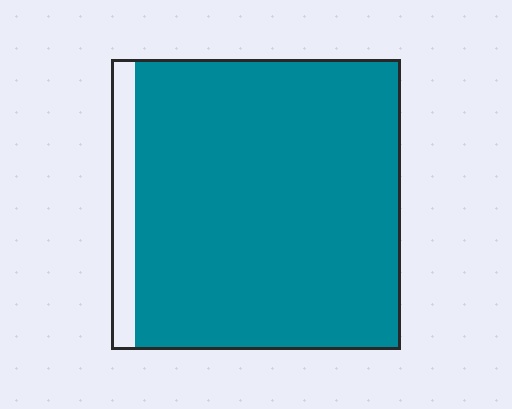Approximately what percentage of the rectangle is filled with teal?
Approximately 90%.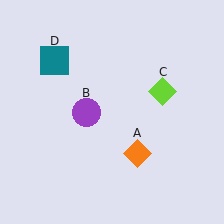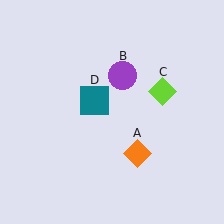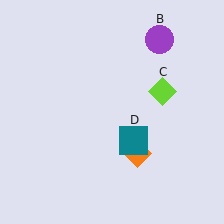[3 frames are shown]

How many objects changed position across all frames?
2 objects changed position: purple circle (object B), teal square (object D).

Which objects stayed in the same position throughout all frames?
Orange diamond (object A) and lime diamond (object C) remained stationary.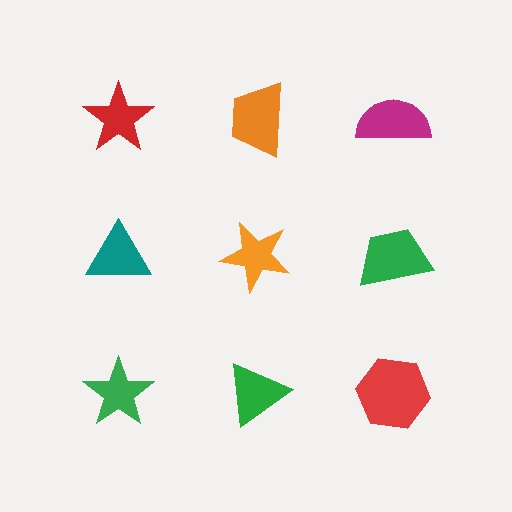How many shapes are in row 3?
3 shapes.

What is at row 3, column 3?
A red hexagon.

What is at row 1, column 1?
A red star.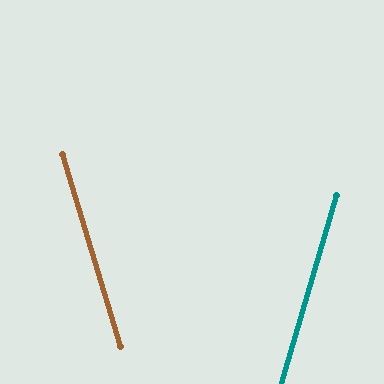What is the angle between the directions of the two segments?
Approximately 33 degrees.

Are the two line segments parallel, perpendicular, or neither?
Neither parallel nor perpendicular — they differ by about 33°.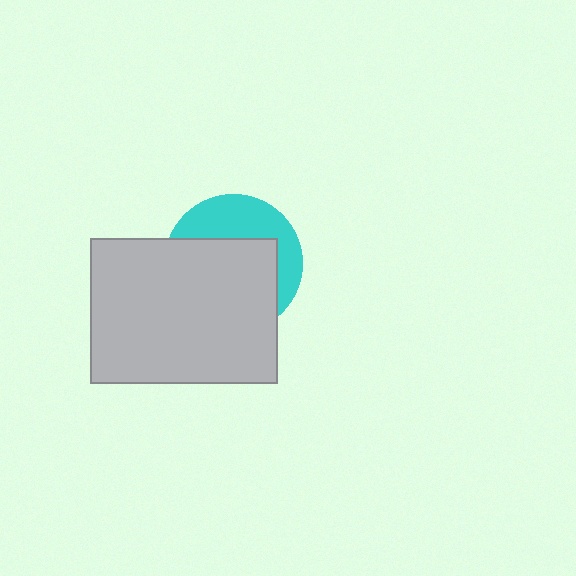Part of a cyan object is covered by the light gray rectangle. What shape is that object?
It is a circle.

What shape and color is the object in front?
The object in front is a light gray rectangle.